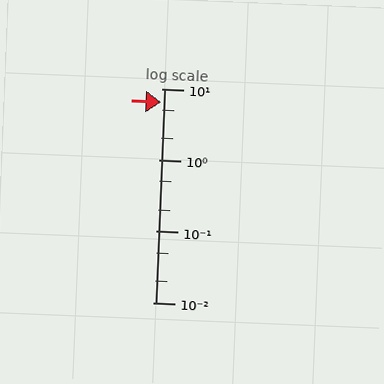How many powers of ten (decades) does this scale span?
The scale spans 3 decades, from 0.01 to 10.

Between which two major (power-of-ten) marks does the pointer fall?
The pointer is between 1 and 10.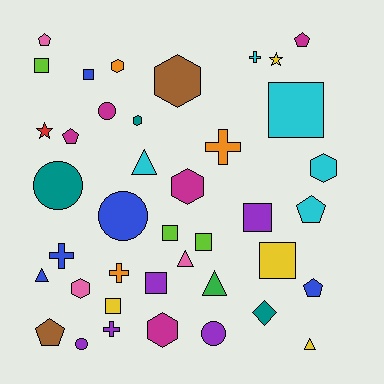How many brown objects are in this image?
There are 2 brown objects.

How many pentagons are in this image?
There are 6 pentagons.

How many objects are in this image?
There are 40 objects.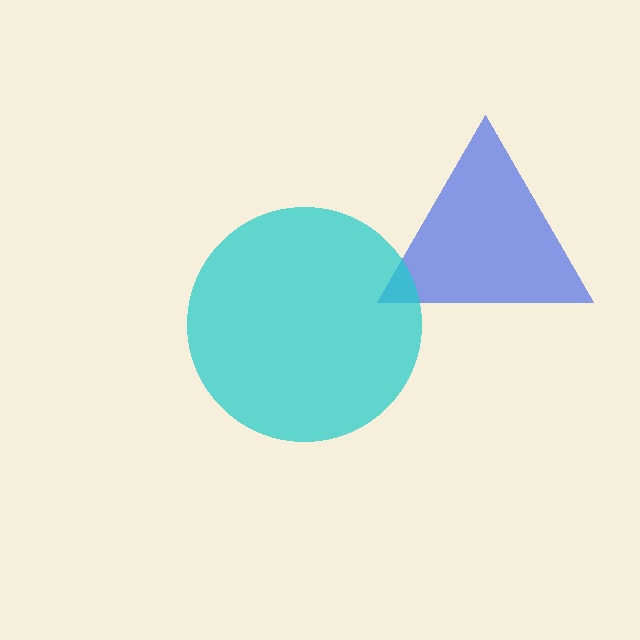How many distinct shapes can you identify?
There are 2 distinct shapes: a blue triangle, a cyan circle.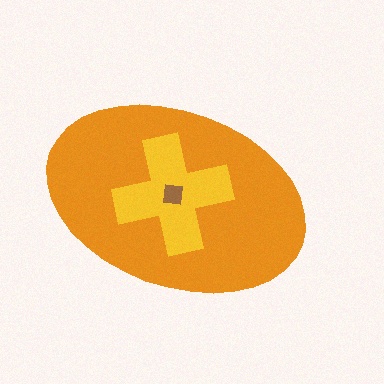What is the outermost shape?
The orange ellipse.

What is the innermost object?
The brown square.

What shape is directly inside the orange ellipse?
The yellow cross.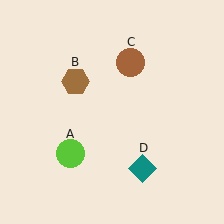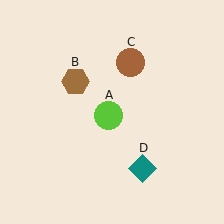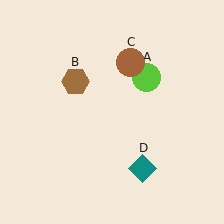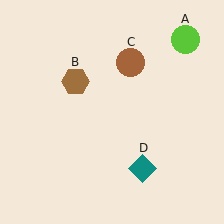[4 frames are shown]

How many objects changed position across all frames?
1 object changed position: lime circle (object A).